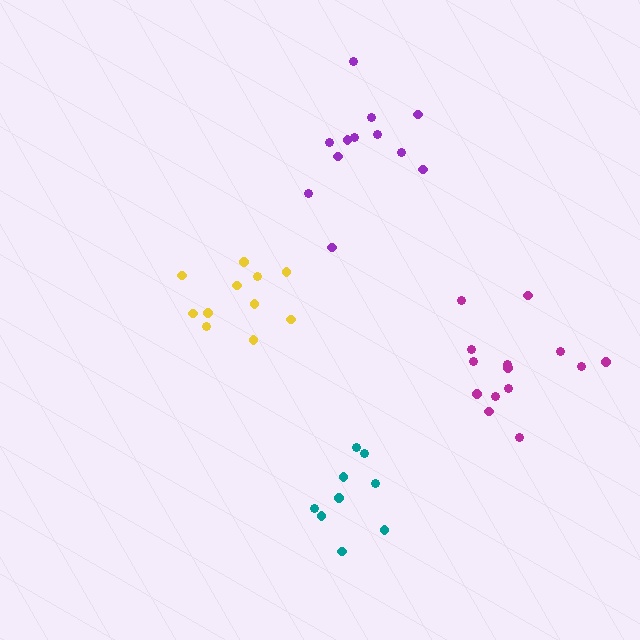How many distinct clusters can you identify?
There are 4 distinct clusters.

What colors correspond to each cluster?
The clusters are colored: yellow, magenta, teal, purple.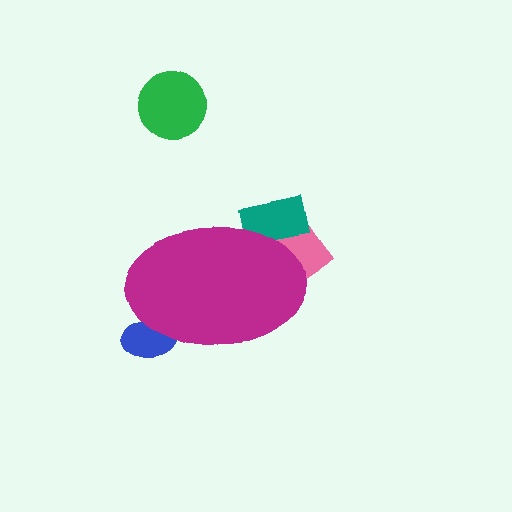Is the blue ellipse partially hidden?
Yes, the blue ellipse is partially hidden behind the magenta ellipse.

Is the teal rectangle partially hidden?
Yes, the teal rectangle is partially hidden behind the magenta ellipse.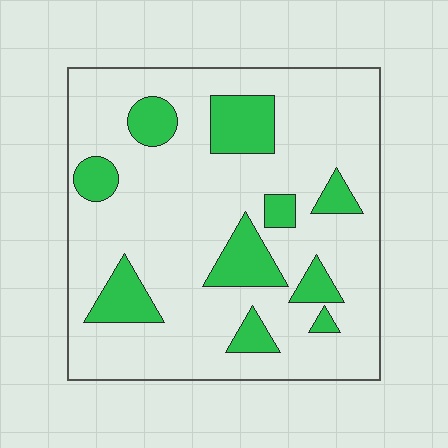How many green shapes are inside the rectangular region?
10.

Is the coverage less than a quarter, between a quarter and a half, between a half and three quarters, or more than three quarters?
Less than a quarter.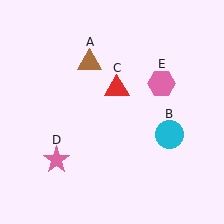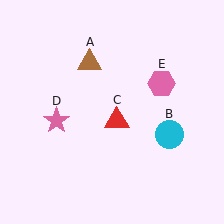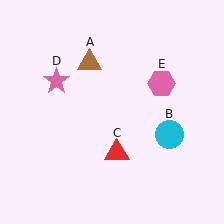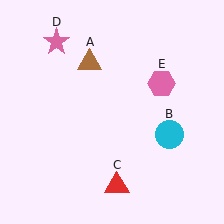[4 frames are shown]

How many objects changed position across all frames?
2 objects changed position: red triangle (object C), pink star (object D).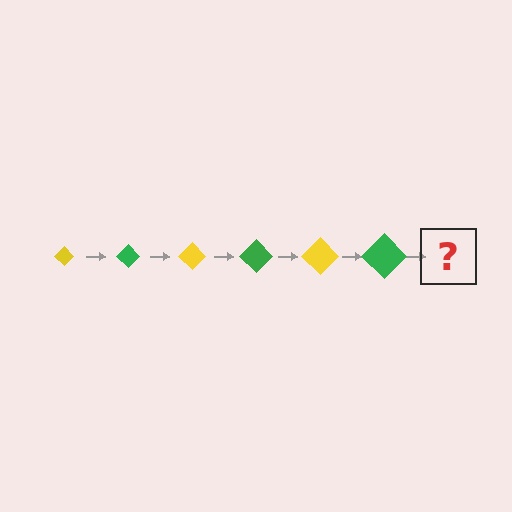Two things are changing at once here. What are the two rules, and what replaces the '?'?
The two rules are that the diamond grows larger each step and the color cycles through yellow and green. The '?' should be a yellow diamond, larger than the previous one.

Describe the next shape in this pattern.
It should be a yellow diamond, larger than the previous one.